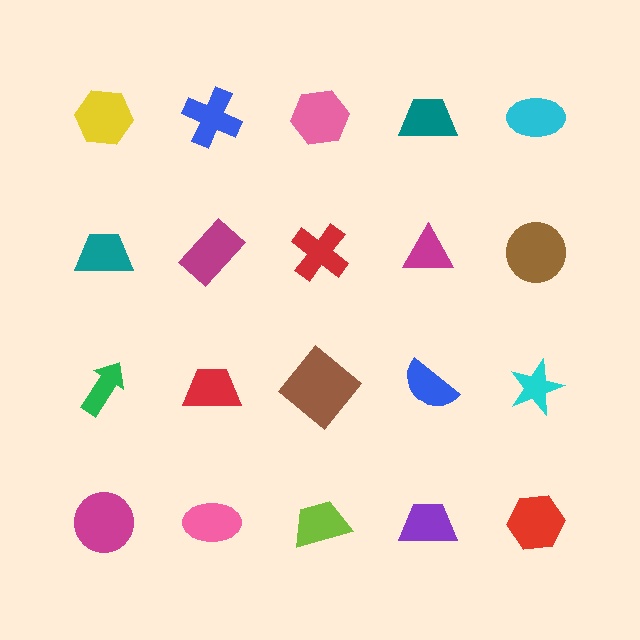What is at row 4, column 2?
A pink ellipse.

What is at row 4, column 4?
A purple trapezoid.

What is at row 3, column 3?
A brown diamond.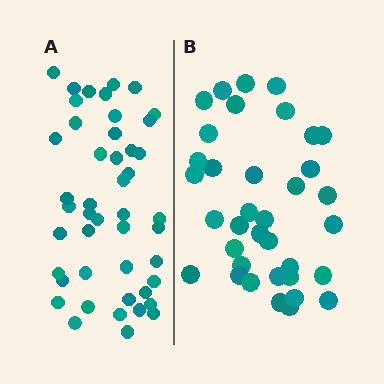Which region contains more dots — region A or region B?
Region A (the left region) has more dots.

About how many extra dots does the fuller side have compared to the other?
Region A has roughly 10 or so more dots than region B.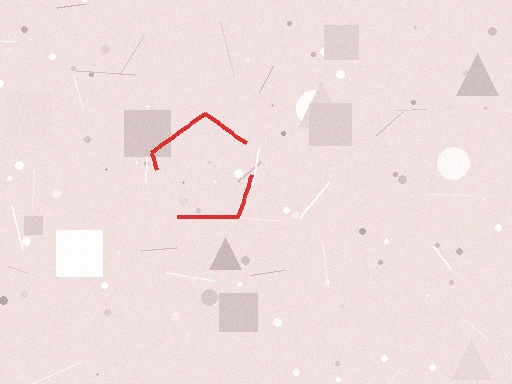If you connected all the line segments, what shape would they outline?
They would outline a pentagon.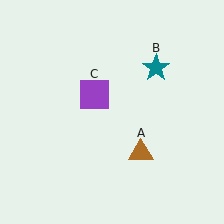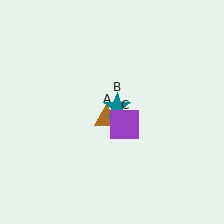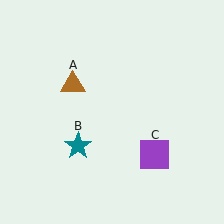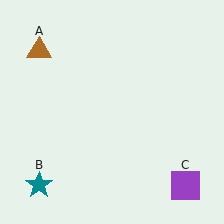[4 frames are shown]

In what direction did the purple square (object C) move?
The purple square (object C) moved down and to the right.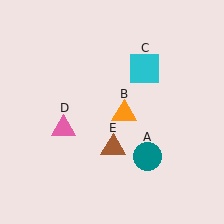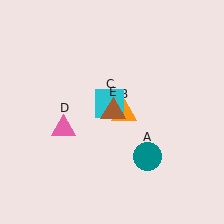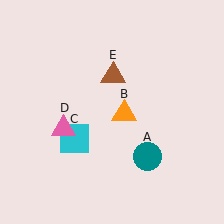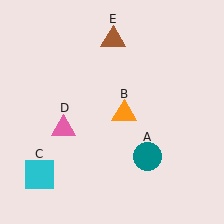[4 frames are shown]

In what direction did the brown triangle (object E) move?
The brown triangle (object E) moved up.